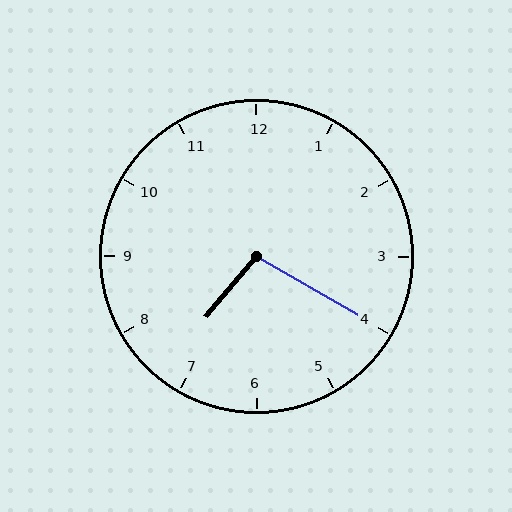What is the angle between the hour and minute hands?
Approximately 100 degrees.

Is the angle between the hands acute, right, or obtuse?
It is obtuse.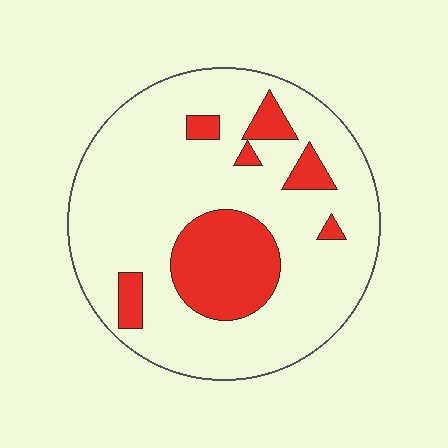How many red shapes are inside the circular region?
7.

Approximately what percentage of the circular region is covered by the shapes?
Approximately 20%.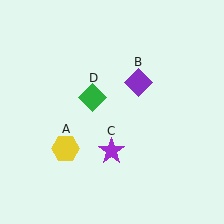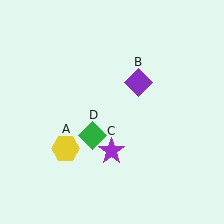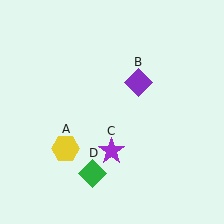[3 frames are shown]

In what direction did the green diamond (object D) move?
The green diamond (object D) moved down.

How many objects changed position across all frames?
1 object changed position: green diamond (object D).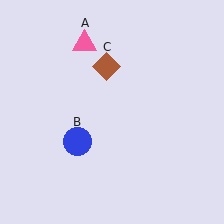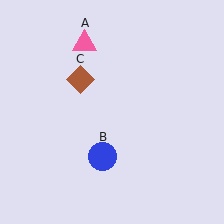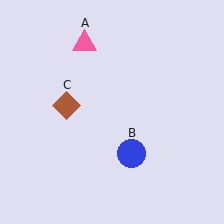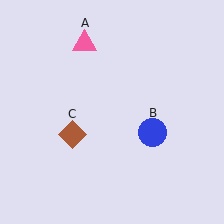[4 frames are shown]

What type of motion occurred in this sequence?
The blue circle (object B), brown diamond (object C) rotated counterclockwise around the center of the scene.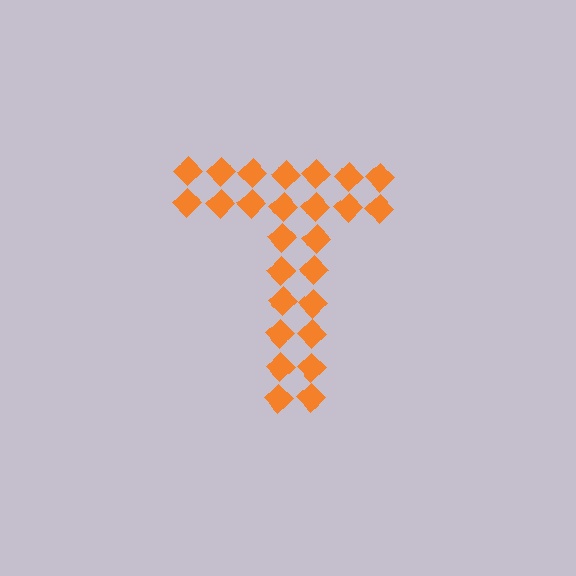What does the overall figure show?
The overall figure shows the letter T.